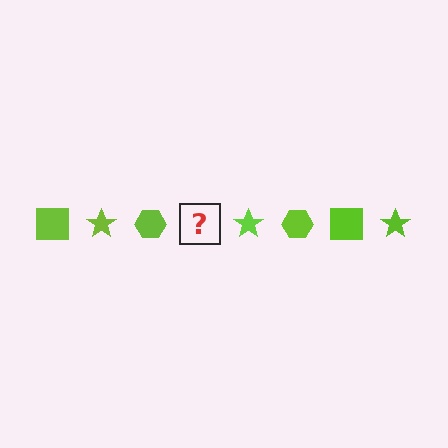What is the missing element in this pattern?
The missing element is a lime square.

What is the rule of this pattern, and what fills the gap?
The rule is that the pattern cycles through square, star, hexagon shapes in lime. The gap should be filled with a lime square.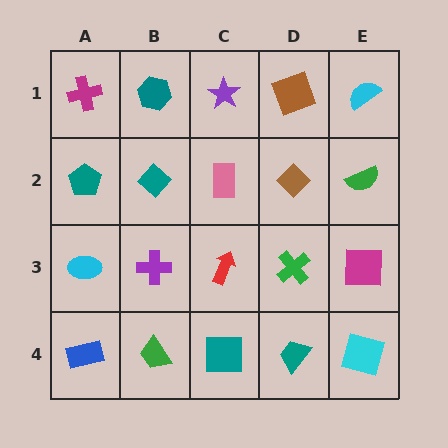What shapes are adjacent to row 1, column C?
A pink rectangle (row 2, column C), a teal hexagon (row 1, column B), a brown square (row 1, column D).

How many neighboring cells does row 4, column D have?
3.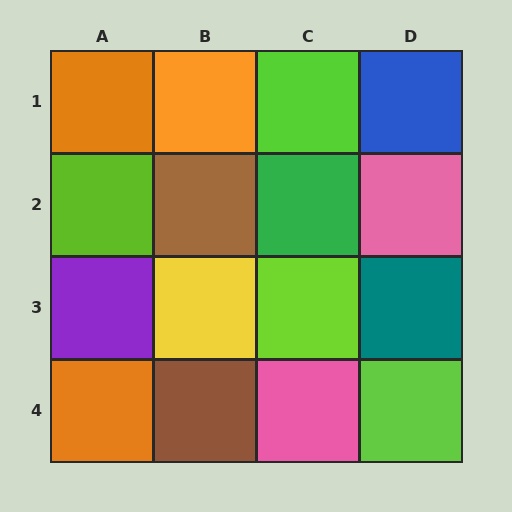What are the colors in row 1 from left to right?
Orange, orange, lime, blue.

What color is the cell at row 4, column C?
Pink.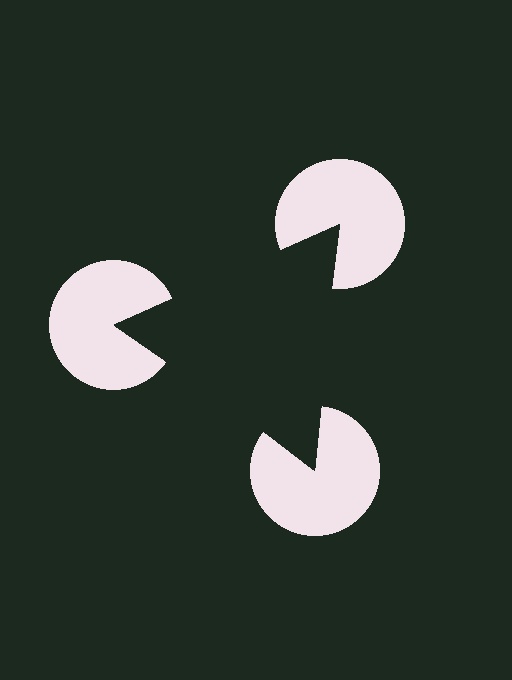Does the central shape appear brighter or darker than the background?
It typically appears slightly darker than the background, even though no actual brightness change is drawn.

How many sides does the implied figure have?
3 sides.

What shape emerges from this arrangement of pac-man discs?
An illusory triangle — its edges are inferred from the aligned wedge cuts in the pac-man discs, not physically drawn.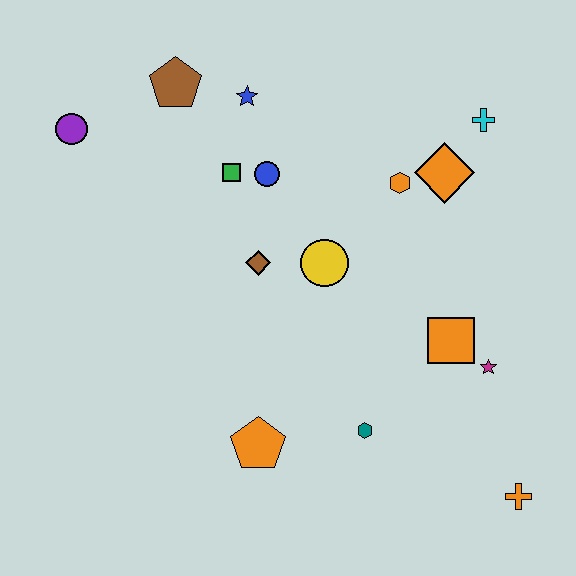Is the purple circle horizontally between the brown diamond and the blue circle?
No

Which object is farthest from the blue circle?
The orange cross is farthest from the blue circle.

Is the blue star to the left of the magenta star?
Yes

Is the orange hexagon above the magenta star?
Yes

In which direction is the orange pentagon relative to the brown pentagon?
The orange pentagon is below the brown pentagon.